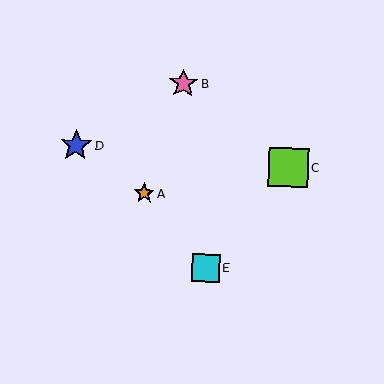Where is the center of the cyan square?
The center of the cyan square is at (206, 268).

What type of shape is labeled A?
Shape A is an orange star.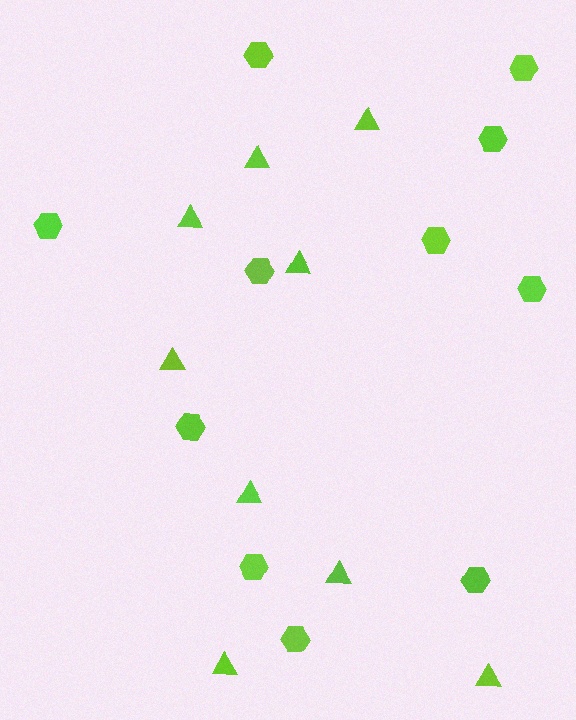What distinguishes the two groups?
There are 2 groups: one group of triangles (9) and one group of hexagons (11).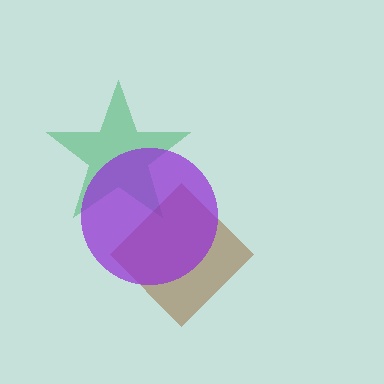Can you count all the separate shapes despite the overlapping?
Yes, there are 3 separate shapes.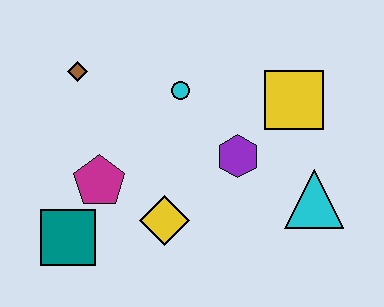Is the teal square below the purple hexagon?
Yes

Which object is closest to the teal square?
The magenta pentagon is closest to the teal square.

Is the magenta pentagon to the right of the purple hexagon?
No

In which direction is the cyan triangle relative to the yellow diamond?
The cyan triangle is to the right of the yellow diamond.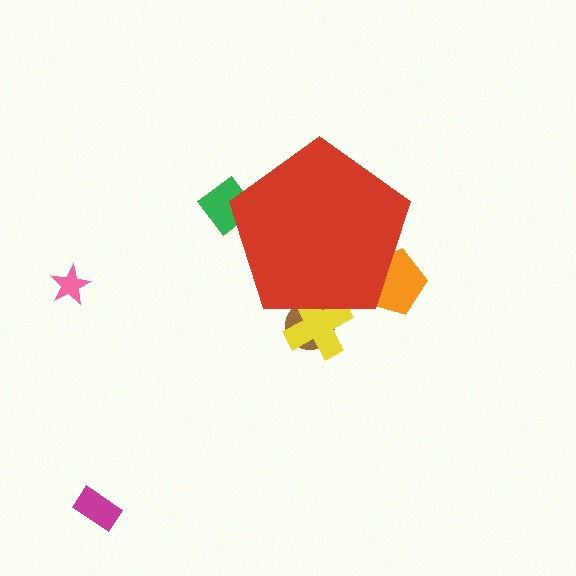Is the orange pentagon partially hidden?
Yes, the orange pentagon is partially hidden behind the red pentagon.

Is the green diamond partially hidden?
Yes, the green diamond is partially hidden behind the red pentagon.